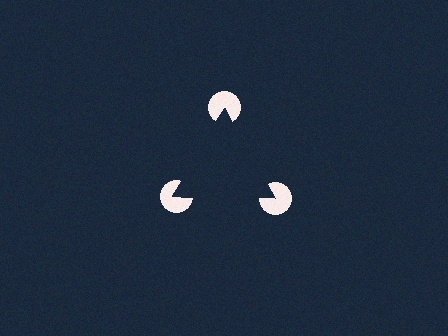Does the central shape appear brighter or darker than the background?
It typically appears slightly darker than the background, even though no actual brightness change is drawn.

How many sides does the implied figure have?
3 sides.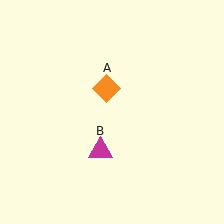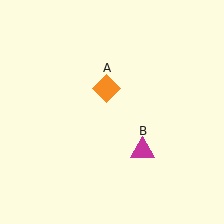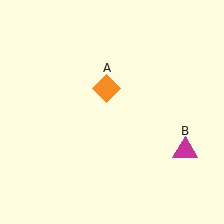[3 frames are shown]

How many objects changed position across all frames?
1 object changed position: magenta triangle (object B).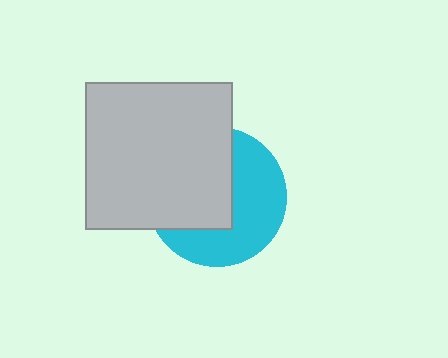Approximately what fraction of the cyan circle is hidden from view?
Roughly 50% of the cyan circle is hidden behind the light gray square.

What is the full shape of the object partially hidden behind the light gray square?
The partially hidden object is a cyan circle.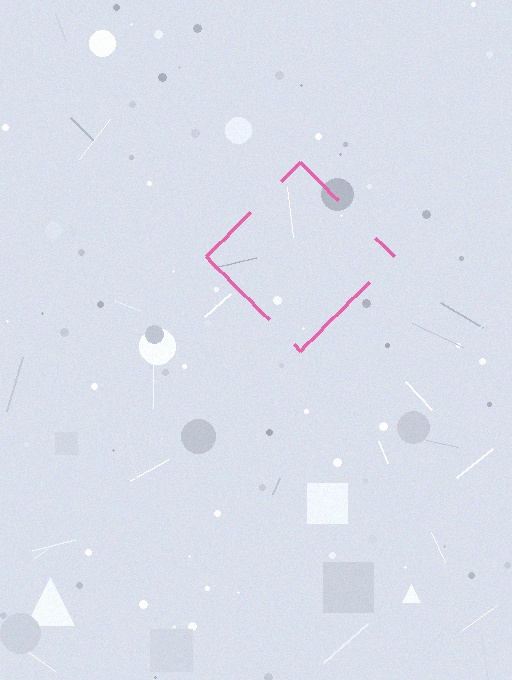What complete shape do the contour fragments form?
The contour fragments form a diamond.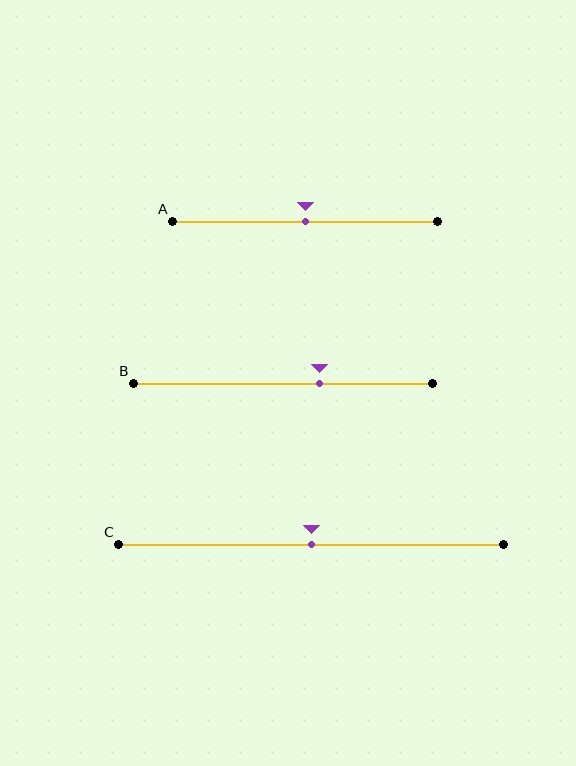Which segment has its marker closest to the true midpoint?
Segment A has its marker closest to the true midpoint.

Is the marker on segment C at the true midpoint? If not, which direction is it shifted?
Yes, the marker on segment C is at the true midpoint.